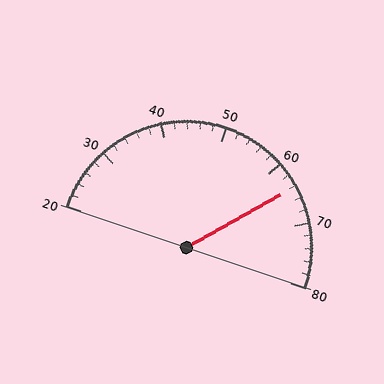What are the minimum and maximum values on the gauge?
The gauge ranges from 20 to 80.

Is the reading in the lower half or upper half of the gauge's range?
The reading is in the upper half of the range (20 to 80).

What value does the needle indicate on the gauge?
The needle indicates approximately 64.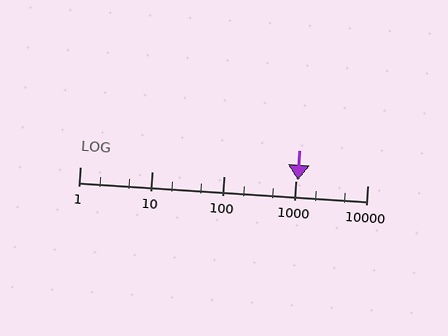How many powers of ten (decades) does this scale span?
The scale spans 4 decades, from 1 to 10000.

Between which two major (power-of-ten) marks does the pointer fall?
The pointer is between 1000 and 10000.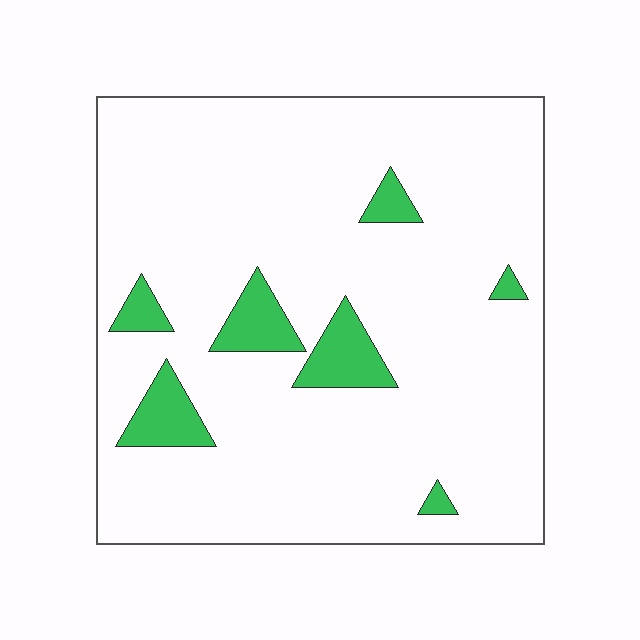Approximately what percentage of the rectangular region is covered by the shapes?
Approximately 10%.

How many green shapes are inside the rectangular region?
7.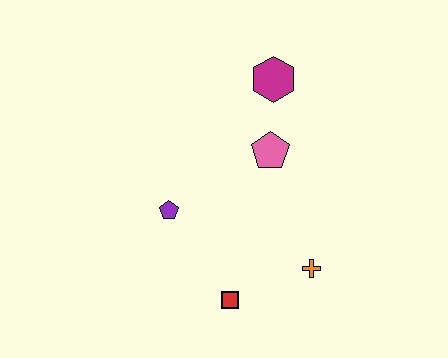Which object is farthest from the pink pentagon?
The red square is farthest from the pink pentagon.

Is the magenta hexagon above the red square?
Yes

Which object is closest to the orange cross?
The red square is closest to the orange cross.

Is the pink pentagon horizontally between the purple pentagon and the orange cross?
Yes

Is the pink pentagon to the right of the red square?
Yes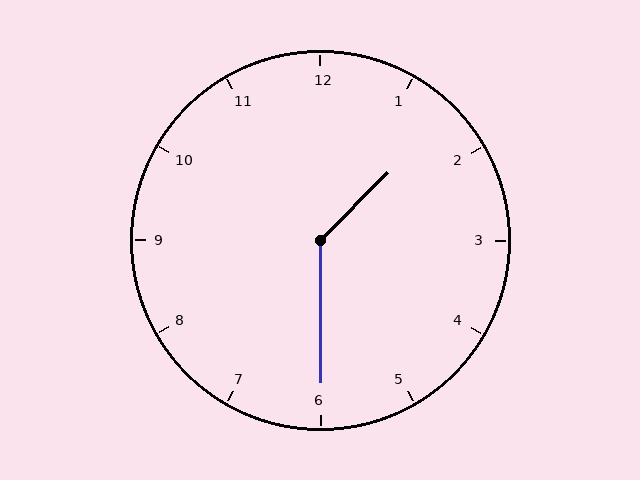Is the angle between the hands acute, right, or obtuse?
It is obtuse.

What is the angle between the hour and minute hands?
Approximately 135 degrees.